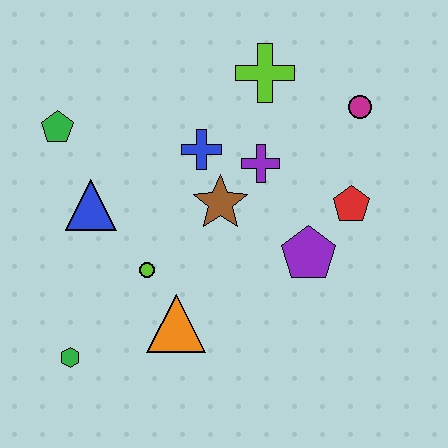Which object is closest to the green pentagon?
The blue triangle is closest to the green pentagon.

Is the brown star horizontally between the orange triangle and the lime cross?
Yes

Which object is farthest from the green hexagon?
The magenta circle is farthest from the green hexagon.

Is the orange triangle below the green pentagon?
Yes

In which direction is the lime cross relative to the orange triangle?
The lime cross is above the orange triangle.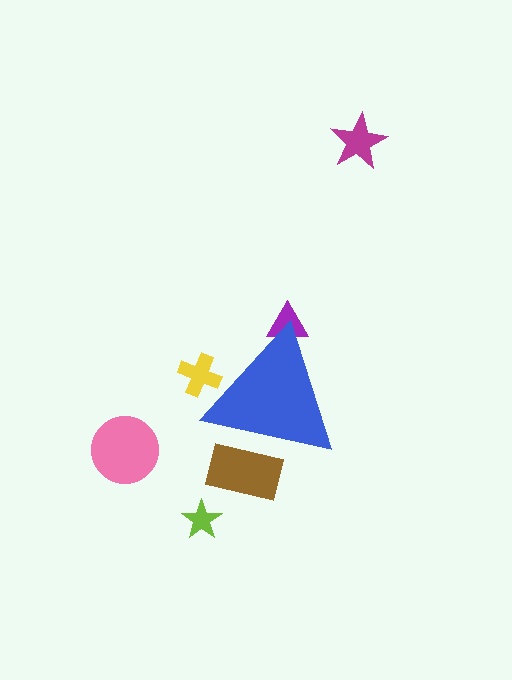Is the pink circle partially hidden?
No, the pink circle is fully visible.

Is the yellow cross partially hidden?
Yes, the yellow cross is partially hidden behind the blue triangle.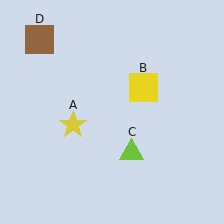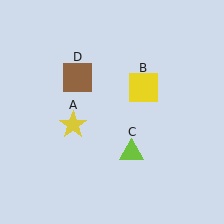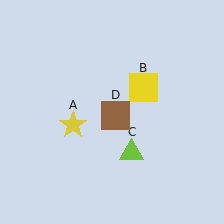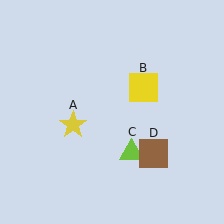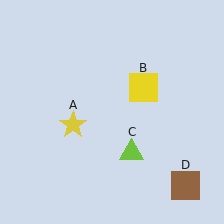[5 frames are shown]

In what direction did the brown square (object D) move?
The brown square (object D) moved down and to the right.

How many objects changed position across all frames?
1 object changed position: brown square (object D).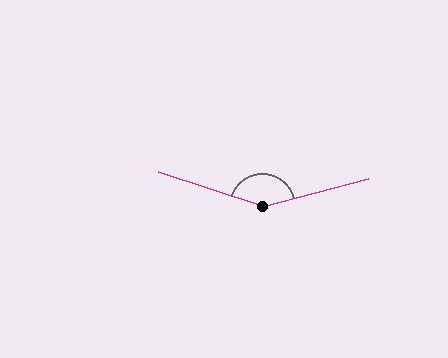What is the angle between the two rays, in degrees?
Approximately 147 degrees.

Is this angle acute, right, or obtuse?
It is obtuse.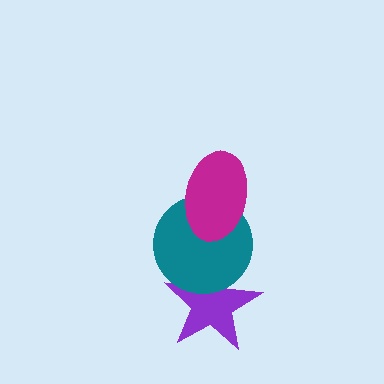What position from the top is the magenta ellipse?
The magenta ellipse is 1st from the top.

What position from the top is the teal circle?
The teal circle is 2nd from the top.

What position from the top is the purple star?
The purple star is 3rd from the top.